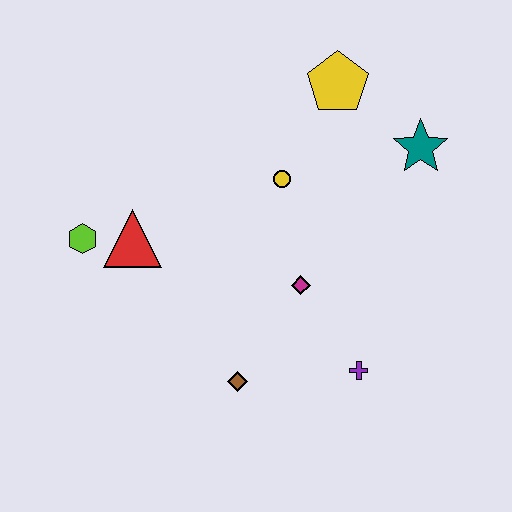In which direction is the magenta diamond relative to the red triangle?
The magenta diamond is to the right of the red triangle.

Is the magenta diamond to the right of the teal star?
No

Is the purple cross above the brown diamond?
Yes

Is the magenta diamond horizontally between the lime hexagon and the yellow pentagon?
Yes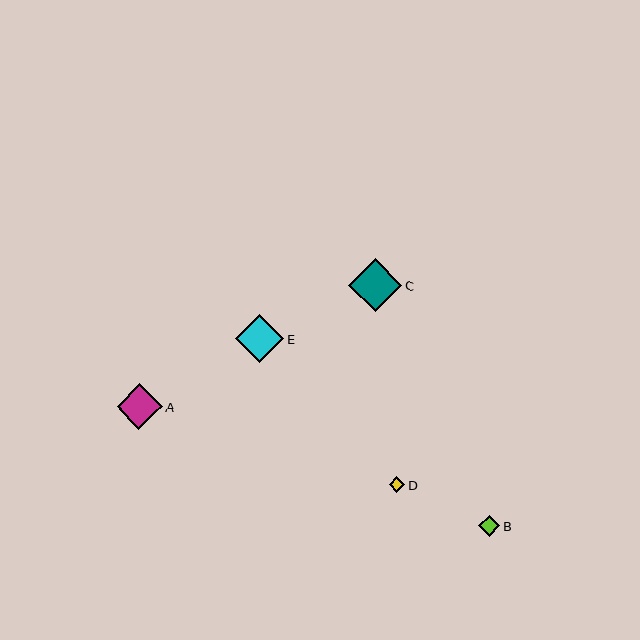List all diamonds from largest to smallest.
From largest to smallest: C, E, A, B, D.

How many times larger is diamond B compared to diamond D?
Diamond B is approximately 1.3 times the size of diamond D.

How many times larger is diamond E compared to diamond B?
Diamond E is approximately 2.3 times the size of diamond B.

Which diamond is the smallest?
Diamond D is the smallest with a size of approximately 16 pixels.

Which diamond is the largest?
Diamond C is the largest with a size of approximately 53 pixels.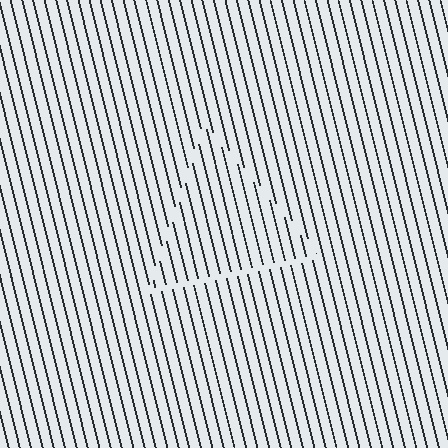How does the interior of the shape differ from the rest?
The interior of the shape contains the same grating, shifted by half a period — the contour is defined by the phase discontinuity where line-ends from the inner and outer gratings abut.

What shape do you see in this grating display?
An illusory triangle. The interior of the shape contains the same grating, shifted by half a period — the contour is defined by the phase discontinuity where line-ends from the inner and outer gratings abut.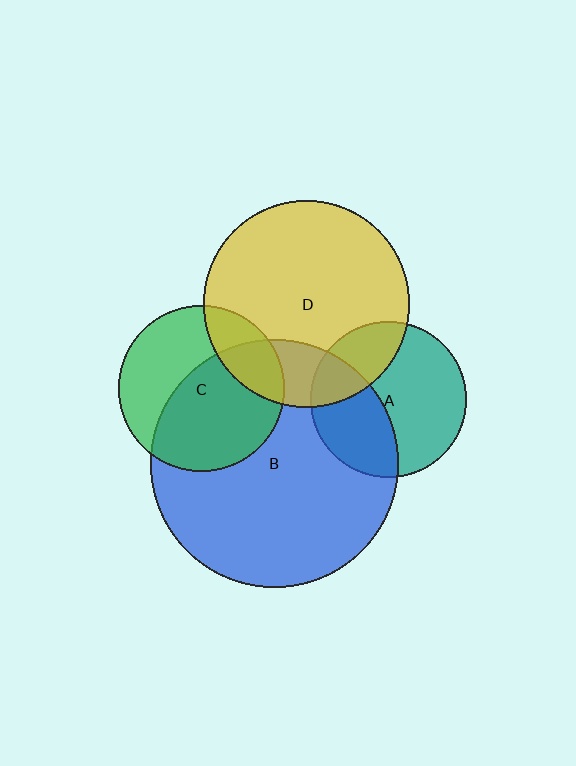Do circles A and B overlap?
Yes.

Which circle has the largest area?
Circle B (blue).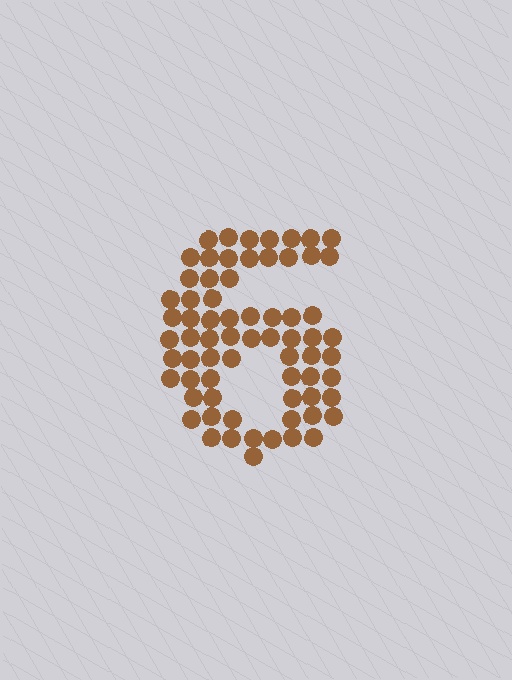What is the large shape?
The large shape is the digit 6.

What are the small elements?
The small elements are circles.